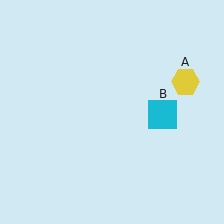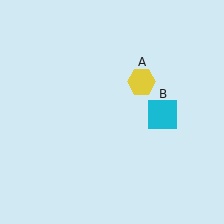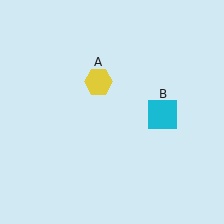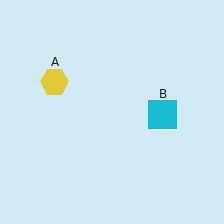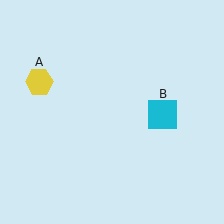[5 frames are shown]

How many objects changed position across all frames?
1 object changed position: yellow hexagon (object A).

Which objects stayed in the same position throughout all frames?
Cyan square (object B) remained stationary.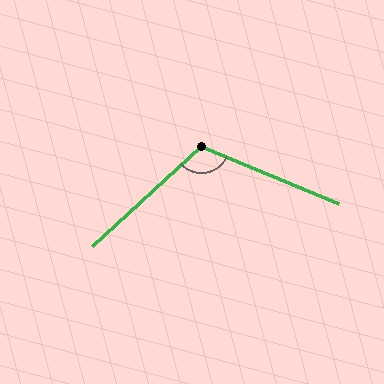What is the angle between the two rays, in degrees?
Approximately 114 degrees.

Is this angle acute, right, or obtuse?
It is obtuse.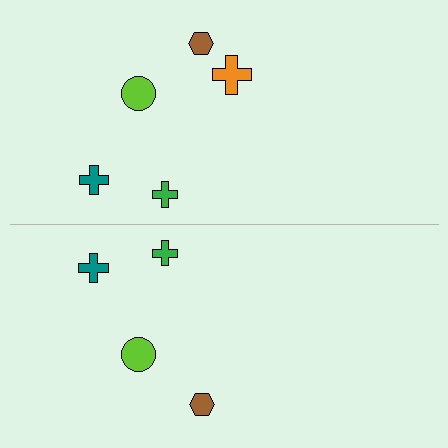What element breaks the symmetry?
A orange cross is missing from the bottom side.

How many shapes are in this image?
There are 9 shapes in this image.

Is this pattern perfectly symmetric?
No, the pattern is not perfectly symmetric. A orange cross is missing from the bottom side.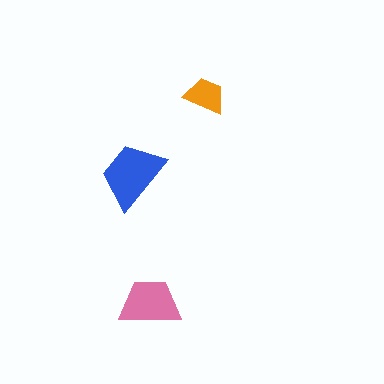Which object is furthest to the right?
The orange trapezoid is rightmost.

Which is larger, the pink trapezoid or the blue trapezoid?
The blue one.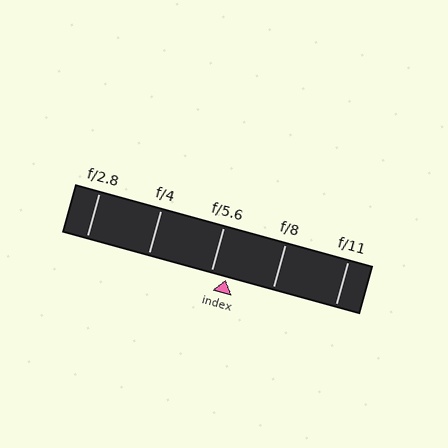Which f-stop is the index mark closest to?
The index mark is closest to f/5.6.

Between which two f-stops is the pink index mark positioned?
The index mark is between f/5.6 and f/8.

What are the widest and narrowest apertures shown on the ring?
The widest aperture shown is f/2.8 and the narrowest is f/11.